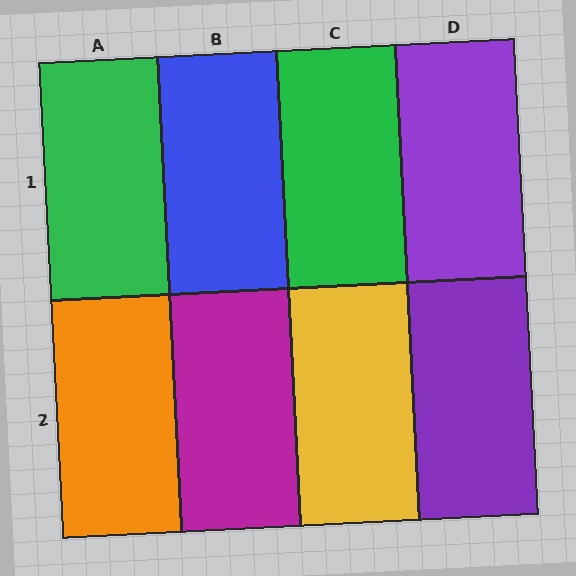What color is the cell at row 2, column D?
Purple.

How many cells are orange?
1 cell is orange.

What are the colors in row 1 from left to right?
Green, blue, green, purple.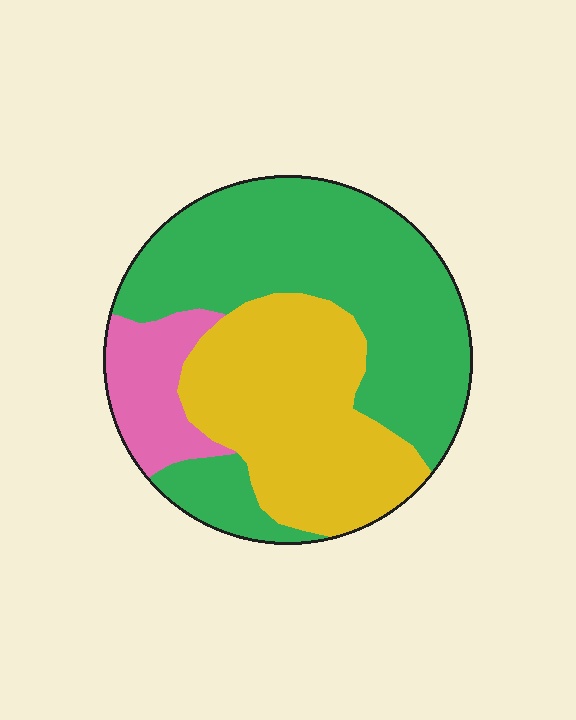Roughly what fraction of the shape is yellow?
Yellow takes up about one third (1/3) of the shape.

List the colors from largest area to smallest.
From largest to smallest: green, yellow, pink.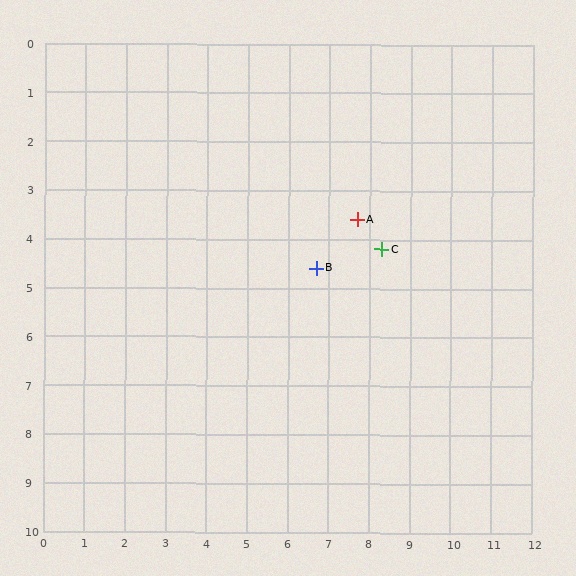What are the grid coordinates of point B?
Point B is at approximately (6.7, 4.6).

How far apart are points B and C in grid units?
Points B and C are about 1.6 grid units apart.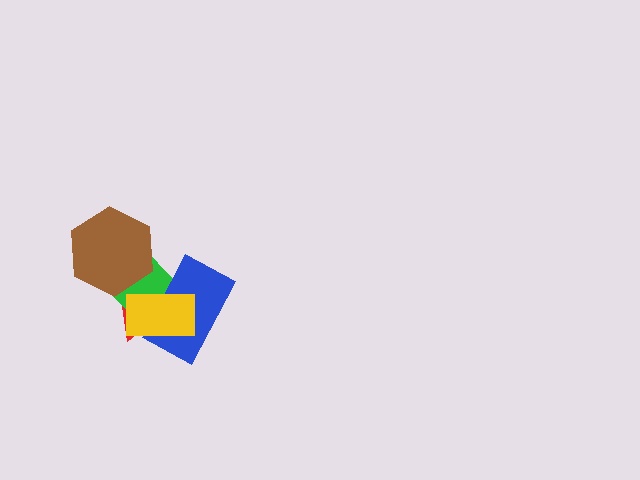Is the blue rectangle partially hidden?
Yes, it is partially covered by another shape.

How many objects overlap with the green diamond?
4 objects overlap with the green diamond.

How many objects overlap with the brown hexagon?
2 objects overlap with the brown hexagon.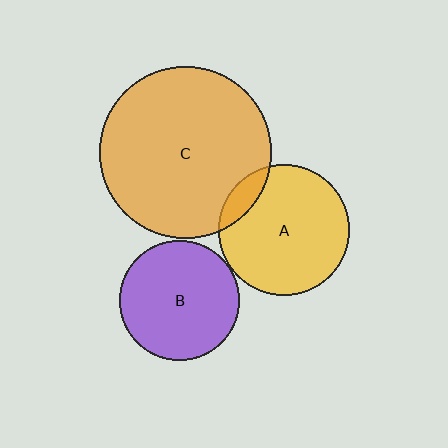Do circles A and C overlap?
Yes.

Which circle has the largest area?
Circle C (orange).